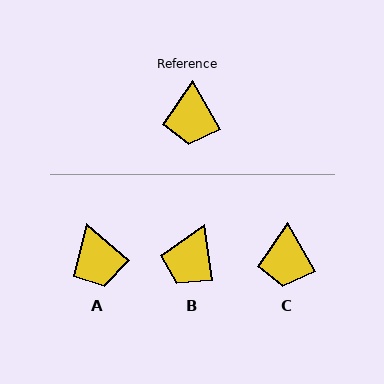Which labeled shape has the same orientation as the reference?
C.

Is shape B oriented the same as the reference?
No, it is off by about 21 degrees.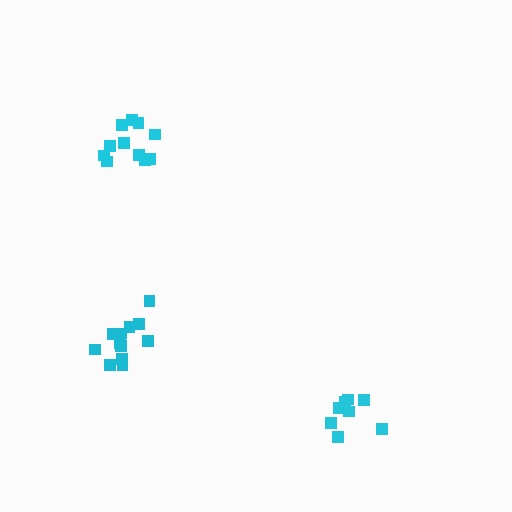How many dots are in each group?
Group 1: 8 dots, Group 2: 11 dots, Group 3: 12 dots (31 total).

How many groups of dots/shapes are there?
There are 3 groups.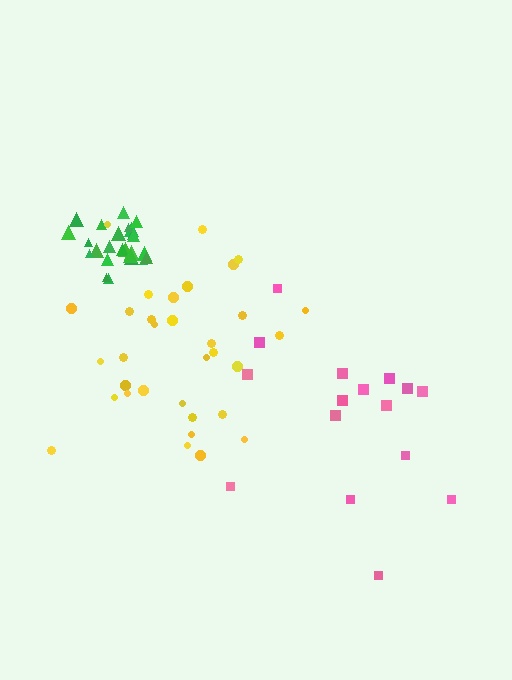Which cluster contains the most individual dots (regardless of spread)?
Yellow (33).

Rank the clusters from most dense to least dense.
green, yellow, pink.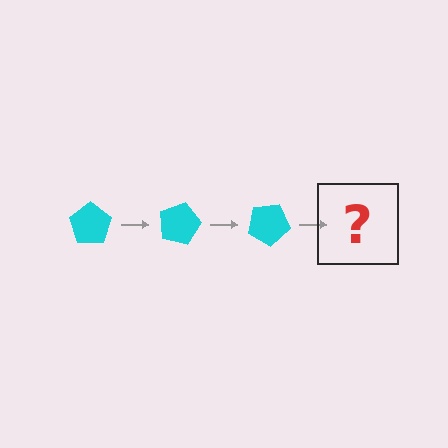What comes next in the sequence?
The next element should be a cyan pentagon rotated 45 degrees.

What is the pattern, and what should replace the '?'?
The pattern is that the pentagon rotates 15 degrees each step. The '?' should be a cyan pentagon rotated 45 degrees.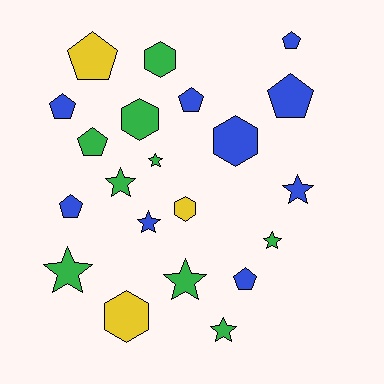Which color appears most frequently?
Green, with 9 objects.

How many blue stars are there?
There are 2 blue stars.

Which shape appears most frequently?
Star, with 8 objects.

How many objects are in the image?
There are 21 objects.